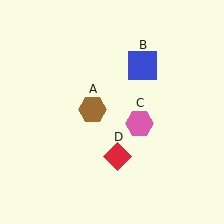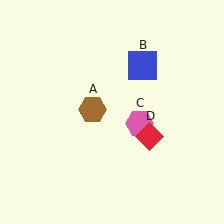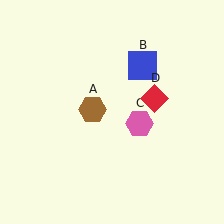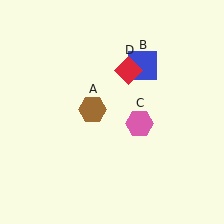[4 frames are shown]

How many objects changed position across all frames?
1 object changed position: red diamond (object D).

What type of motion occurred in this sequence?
The red diamond (object D) rotated counterclockwise around the center of the scene.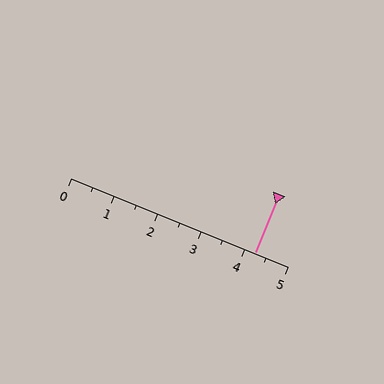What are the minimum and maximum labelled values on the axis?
The axis runs from 0 to 5.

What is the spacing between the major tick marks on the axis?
The major ticks are spaced 1 apart.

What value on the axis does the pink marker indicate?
The marker indicates approximately 4.2.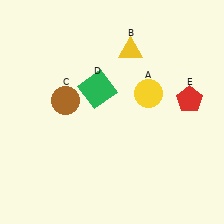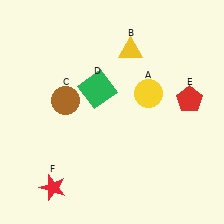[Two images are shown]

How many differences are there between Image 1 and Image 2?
There is 1 difference between the two images.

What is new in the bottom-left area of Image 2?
A red star (F) was added in the bottom-left area of Image 2.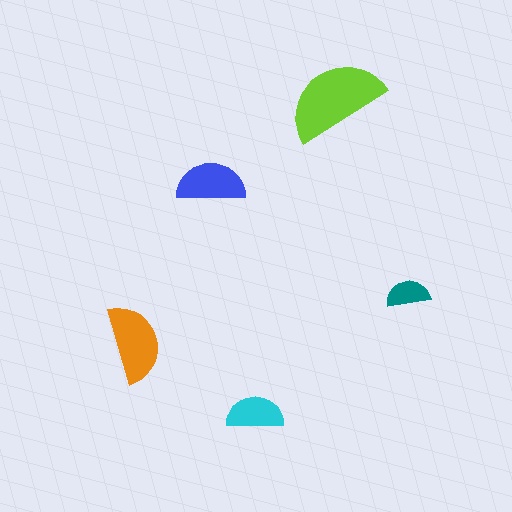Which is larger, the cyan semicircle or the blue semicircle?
The blue one.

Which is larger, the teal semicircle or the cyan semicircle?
The cyan one.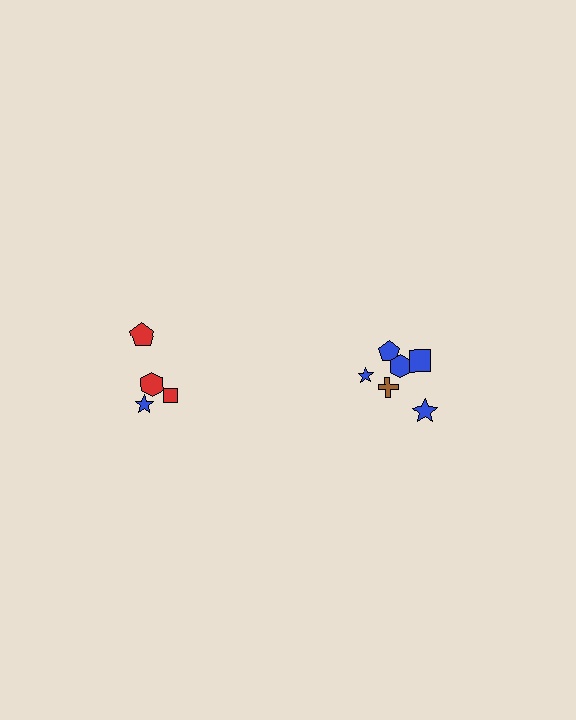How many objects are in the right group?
There are 6 objects.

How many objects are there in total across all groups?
There are 10 objects.